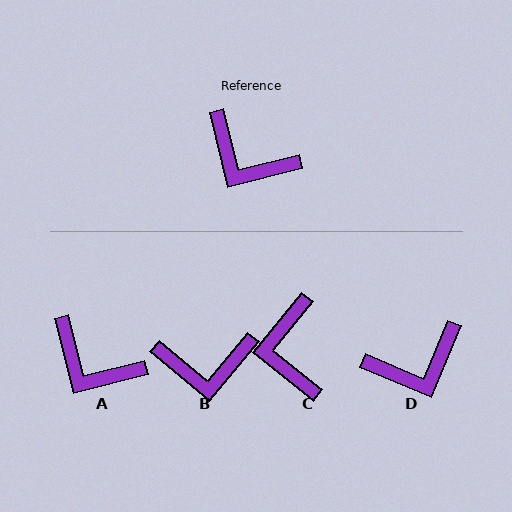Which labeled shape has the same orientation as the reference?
A.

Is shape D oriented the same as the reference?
No, it is off by about 53 degrees.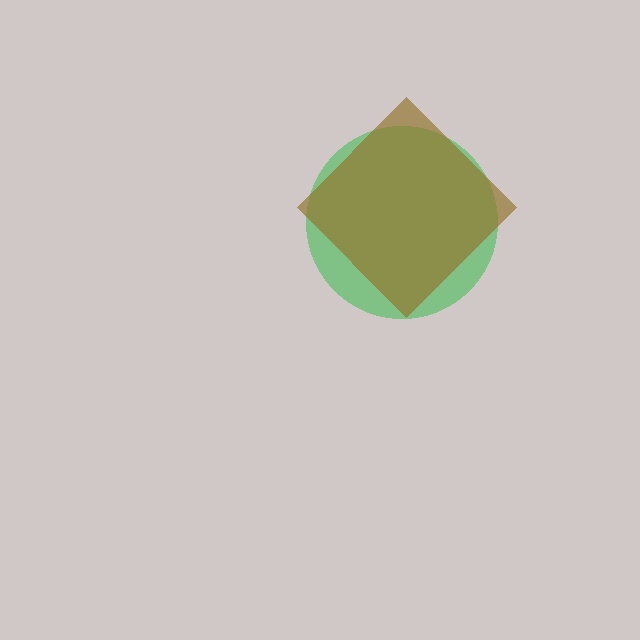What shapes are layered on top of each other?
The layered shapes are: a green circle, a brown diamond.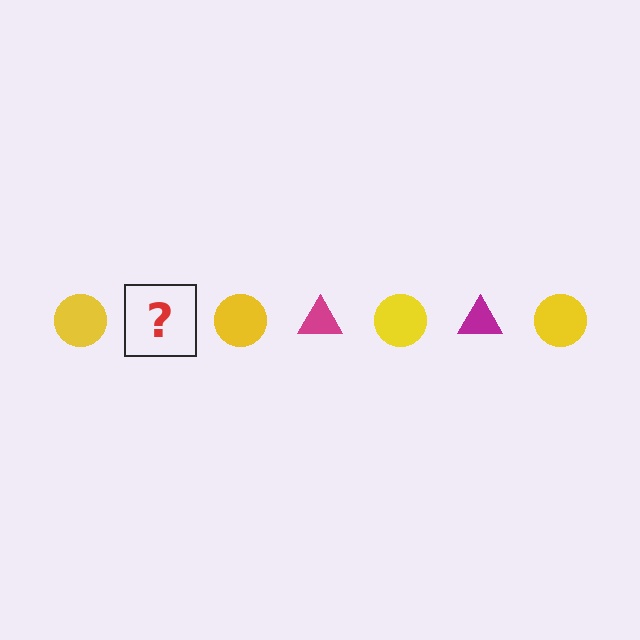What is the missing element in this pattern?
The missing element is a magenta triangle.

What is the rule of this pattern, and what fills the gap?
The rule is that the pattern alternates between yellow circle and magenta triangle. The gap should be filled with a magenta triangle.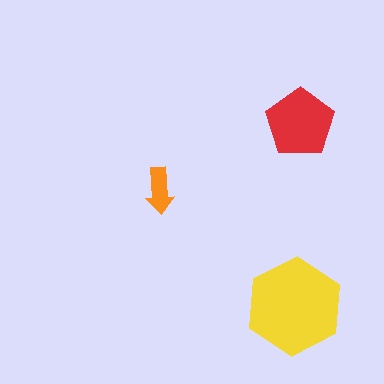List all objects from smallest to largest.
The orange arrow, the red pentagon, the yellow hexagon.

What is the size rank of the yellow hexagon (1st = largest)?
1st.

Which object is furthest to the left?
The orange arrow is leftmost.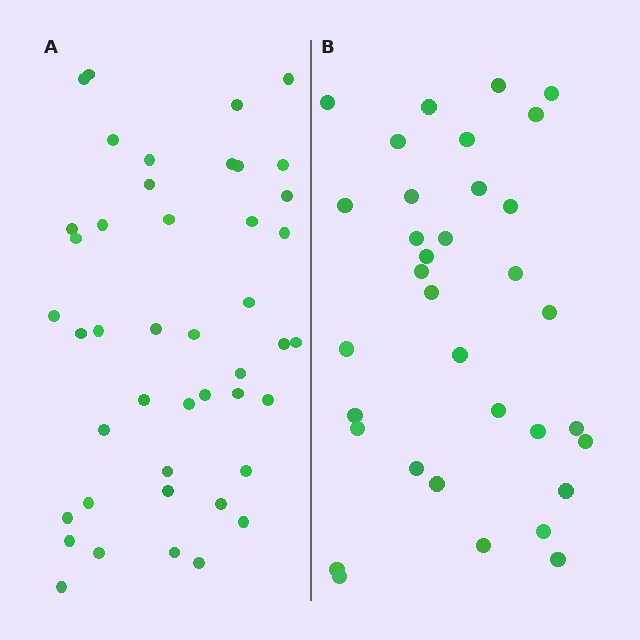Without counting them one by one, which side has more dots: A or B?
Region A (the left region) has more dots.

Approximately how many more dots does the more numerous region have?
Region A has roughly 10 or so more dots than region B.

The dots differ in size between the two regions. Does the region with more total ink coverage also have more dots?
No. Region B has more total ink coverage because its dots are larger, but region A actually contains more individual dots. Total area can be misleading — the number of items is what matters here.